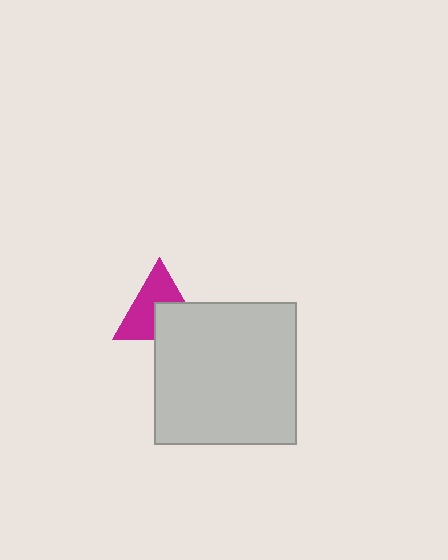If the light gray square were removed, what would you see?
You would see the complete magenta triangle.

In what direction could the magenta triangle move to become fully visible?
The magenta triangle could move toward the upper-left. That would shift it out from behind the light gray square entirely.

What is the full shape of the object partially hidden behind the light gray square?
The partially hidden object is a magenta triangle.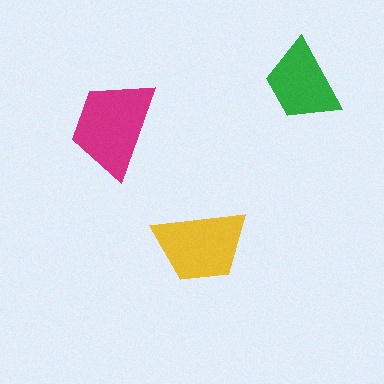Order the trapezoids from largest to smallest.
the magenta one, the yellow one, the green one.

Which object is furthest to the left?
The magenta trapezoid is leftmost.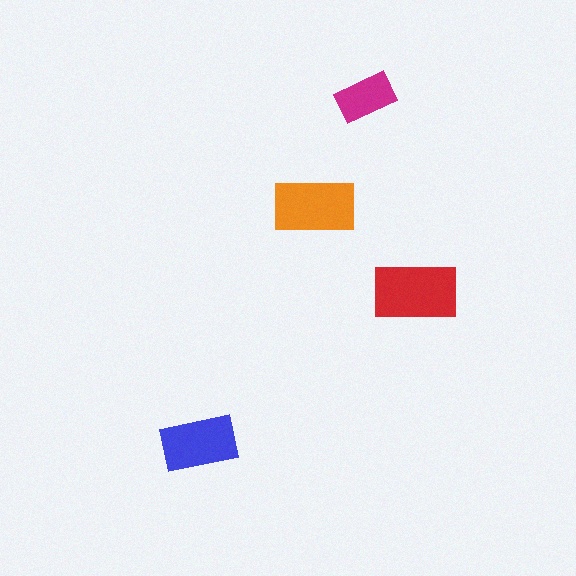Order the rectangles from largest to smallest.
the red one, the orange one, the blue one, the magenta one.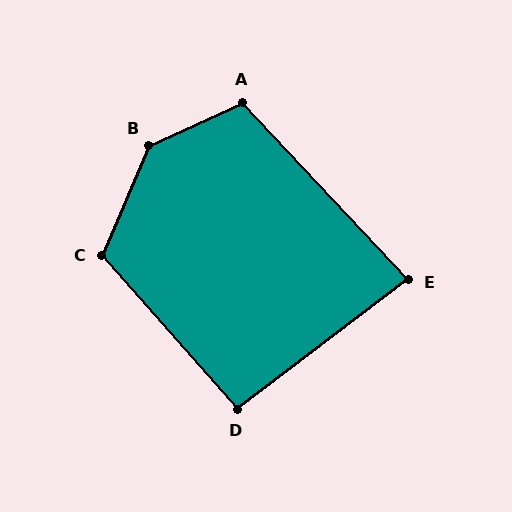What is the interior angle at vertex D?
Approximately 94 degrees (approximately right).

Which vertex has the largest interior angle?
B, at approximately 137 degrees.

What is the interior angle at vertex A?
Approximately 108 degrees (obtuse).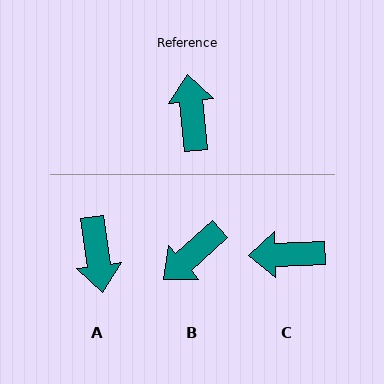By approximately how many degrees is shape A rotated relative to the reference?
Approximately 179 degrees clockwise.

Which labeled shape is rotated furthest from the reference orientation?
A, about 179 degrees away.